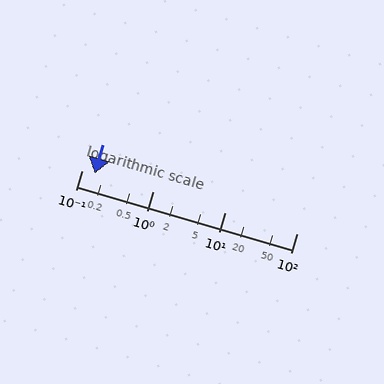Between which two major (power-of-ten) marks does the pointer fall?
The pointer is between 0.1 and 1.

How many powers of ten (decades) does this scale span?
The scale spans 3 decades, from 0.1 to 100.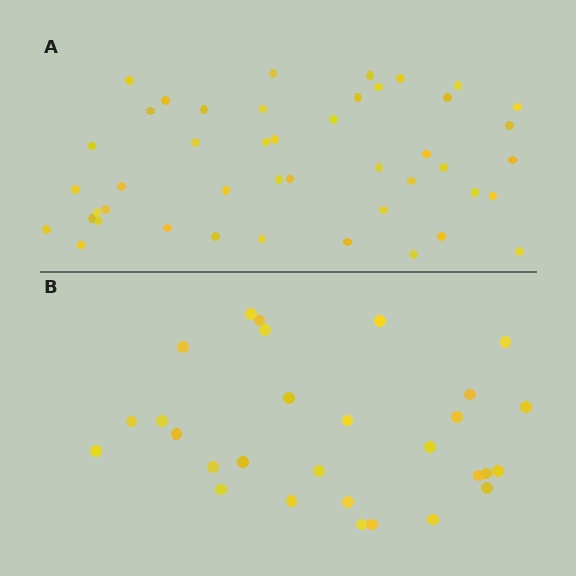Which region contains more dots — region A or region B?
Region A (the top region) has more dots.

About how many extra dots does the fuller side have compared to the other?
Region A has approximately 15 more dots than region B.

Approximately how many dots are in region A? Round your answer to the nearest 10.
About 40 dots. (The exact count is 45, which rounds to 40.)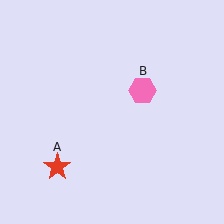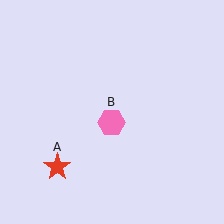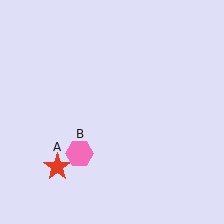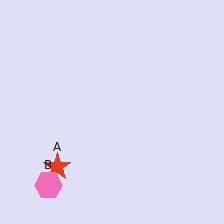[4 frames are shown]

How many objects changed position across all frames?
1 object changed position: pink hexagon (object B).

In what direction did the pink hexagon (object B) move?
The pink hexagon (object B) moved down and to the left.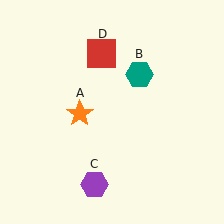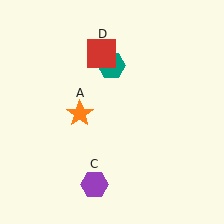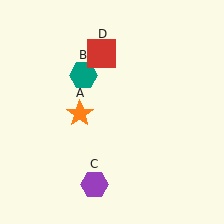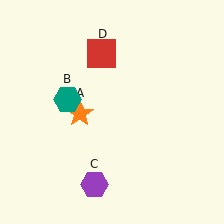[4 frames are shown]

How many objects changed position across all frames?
1 object changed position: teal hexagon (object B).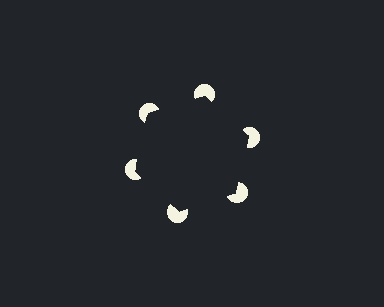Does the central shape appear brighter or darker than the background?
It typically appears slightly darker than the background, even though no actual brightness change is drawn.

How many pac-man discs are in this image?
There are 6 — one at each vertex of the illusory hexagon.